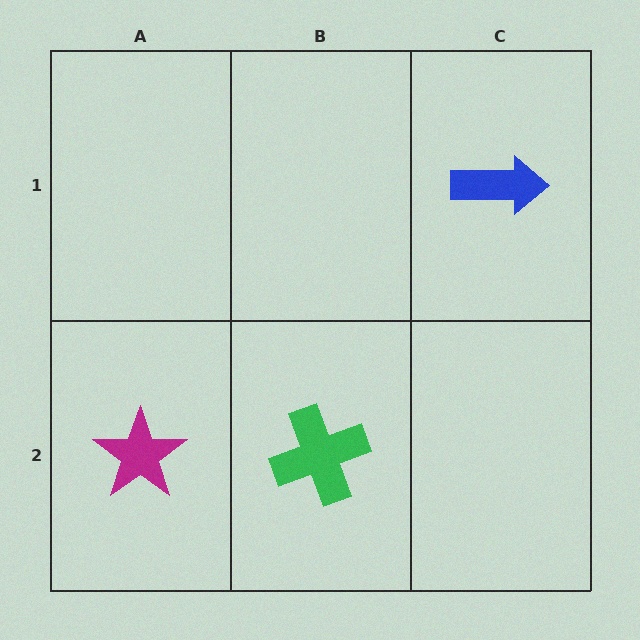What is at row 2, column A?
A magenta star.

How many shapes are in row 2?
2 shapes.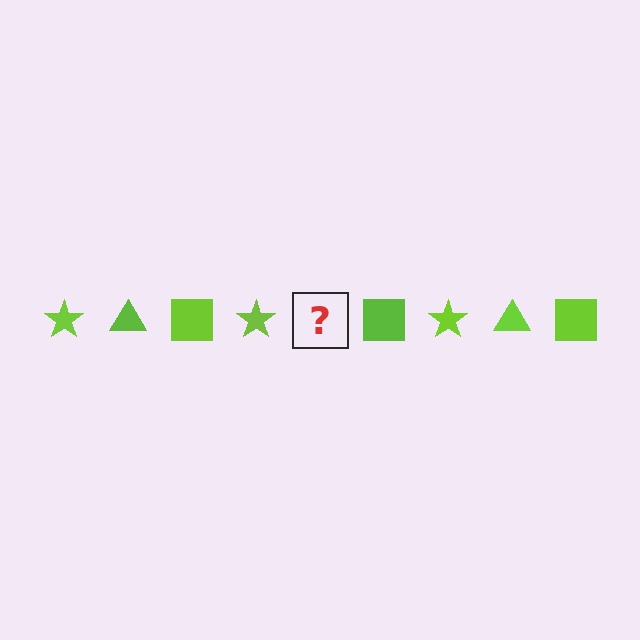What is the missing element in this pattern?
The missing element is a lime triangle.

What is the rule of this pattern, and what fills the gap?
The rule is that the pattern cycles through star, triangle, square shapes in lime. The gap should be filled with a lime triangle.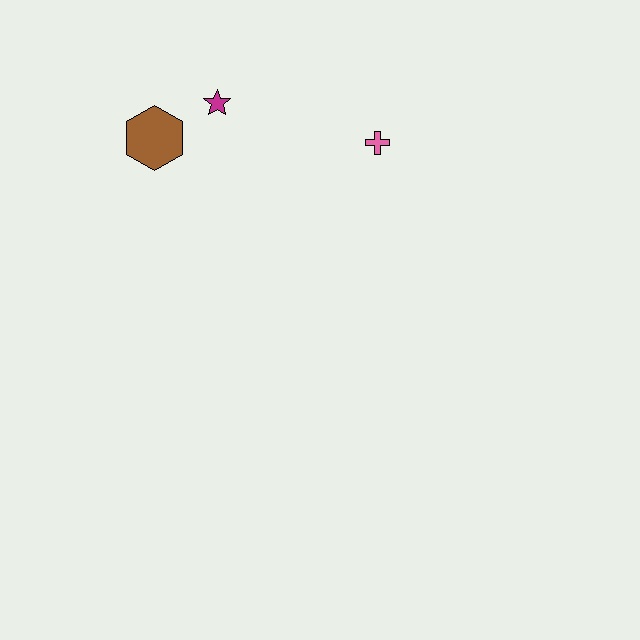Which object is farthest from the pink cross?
The brown hexagon is farthest from the pink cross.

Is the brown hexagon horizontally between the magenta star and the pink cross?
No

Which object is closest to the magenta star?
The brown hexagon is closest to the magenta star.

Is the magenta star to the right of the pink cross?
No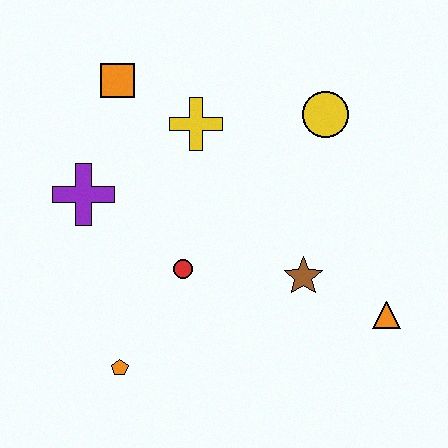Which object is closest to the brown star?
The orange triangle is closest to the brown star.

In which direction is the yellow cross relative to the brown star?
The yellow cross is above the brown star.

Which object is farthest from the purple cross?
The orange triangle is farthest from the purple cross.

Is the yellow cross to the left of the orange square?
No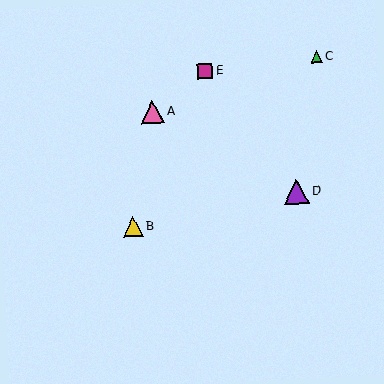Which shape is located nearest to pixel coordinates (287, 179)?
The purple triangle (labeled D) at (296, 192) is nearest to that location.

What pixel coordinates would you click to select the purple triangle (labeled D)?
Click at (296, 192) to select the purple triangle D.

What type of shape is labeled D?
Shape D is a purple triangle.